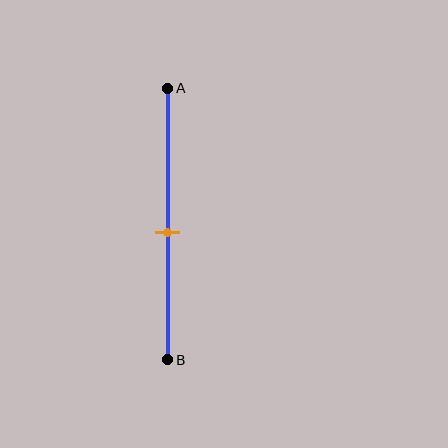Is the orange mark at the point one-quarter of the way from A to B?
No, the mark is at about 55% from A, not at the 25% one-quarter point.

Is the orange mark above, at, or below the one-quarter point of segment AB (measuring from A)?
The orange mark is below the one-quarter point of segment AB.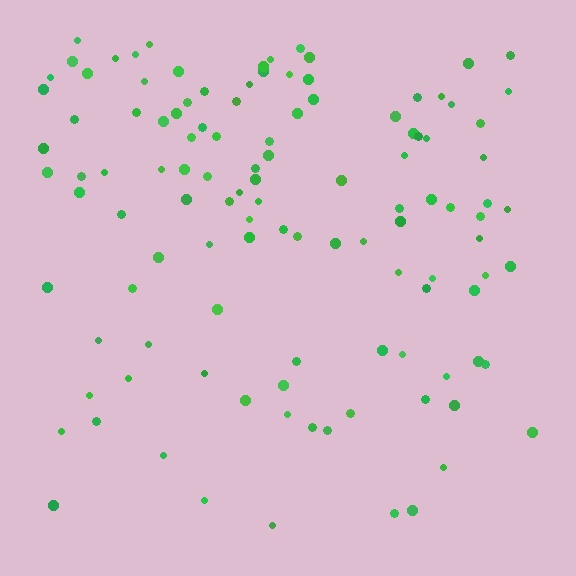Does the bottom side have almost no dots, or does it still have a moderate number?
Still a moderate number, just noticeably fewer than the top.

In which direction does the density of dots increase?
From bottom to top, with the top side densest.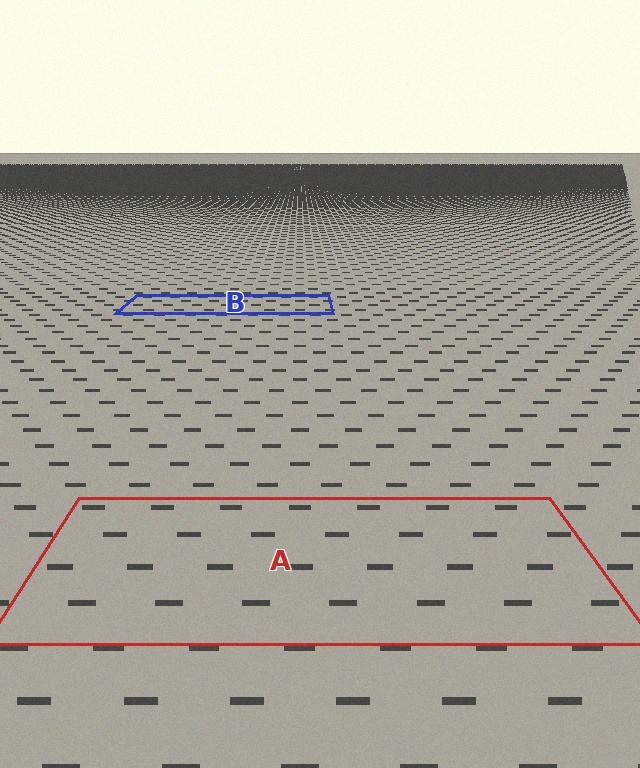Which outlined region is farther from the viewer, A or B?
Region B is farther from the viewer — the texture elements inside it appear smaller and more densely packed.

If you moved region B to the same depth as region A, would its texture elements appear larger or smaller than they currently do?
They would appear larger. At a closer depth, the same texture elements are projected at a bigger on-screen size.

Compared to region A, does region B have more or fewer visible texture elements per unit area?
Region B has more texture elements per unit area — they are packed more densely because it is farther away.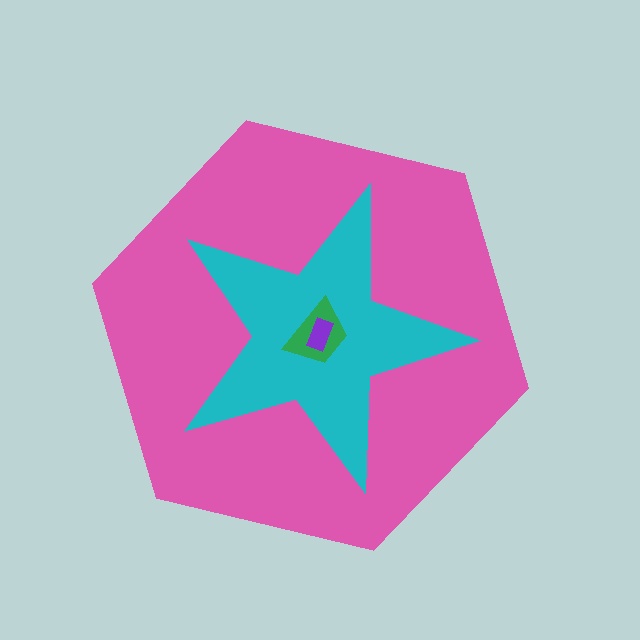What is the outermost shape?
The pink hexagon.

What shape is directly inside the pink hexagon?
The cyan star.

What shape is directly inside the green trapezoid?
The purple rectangle.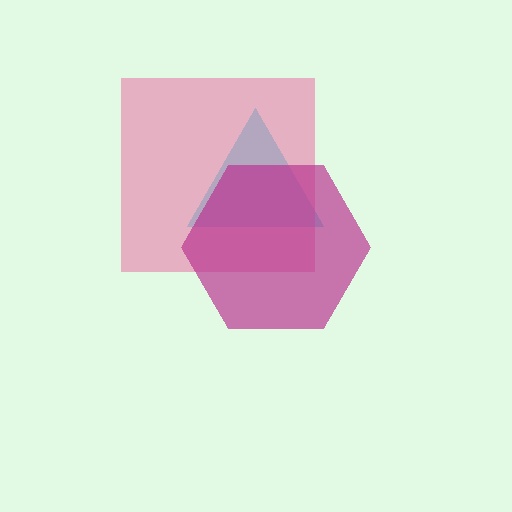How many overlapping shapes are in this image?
There are 3 overlapping shapes in the image.